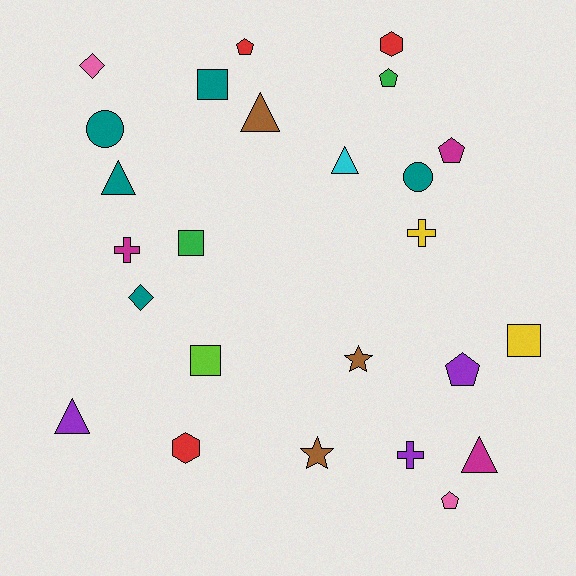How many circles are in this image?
There are 2 circles.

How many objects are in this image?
There are 25 objects.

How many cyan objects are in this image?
There is 1 cyan object.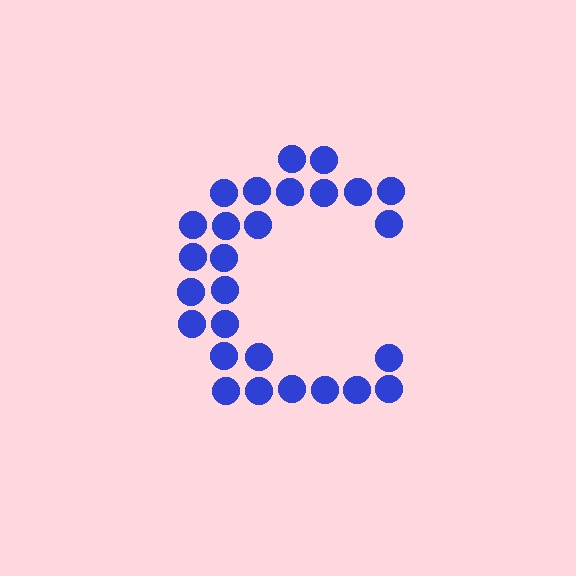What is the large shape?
The large shape is the letter C.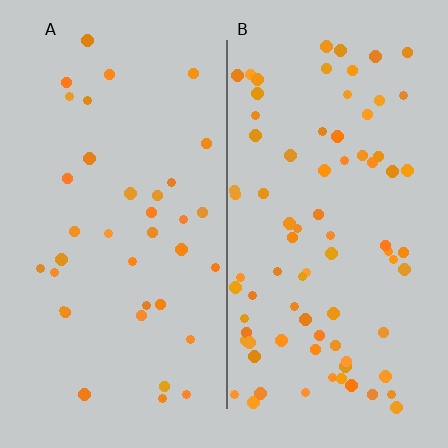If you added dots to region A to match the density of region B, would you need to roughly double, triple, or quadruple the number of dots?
Approximately double.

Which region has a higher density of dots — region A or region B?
B (the right).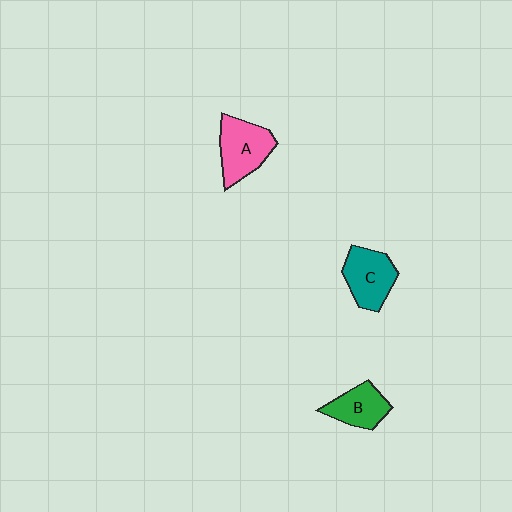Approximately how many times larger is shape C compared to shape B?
Approximately 1.2 times.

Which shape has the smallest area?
Shape B (green).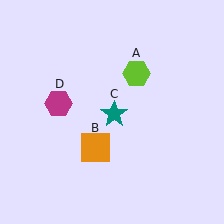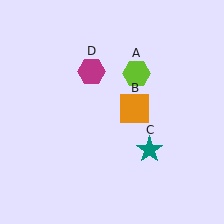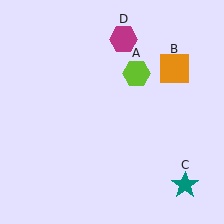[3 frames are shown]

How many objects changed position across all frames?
3 objects changed position: orange square (object B), teal star (object C), magenta hexagon (object D).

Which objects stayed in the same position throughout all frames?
Lime hexagon (object A) remained stationary.